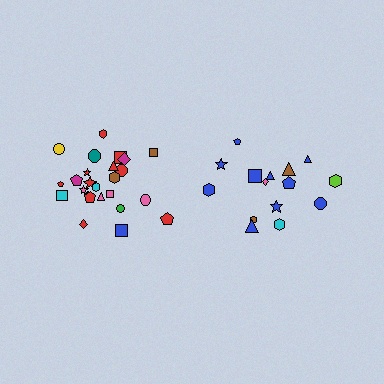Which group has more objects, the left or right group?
The left group.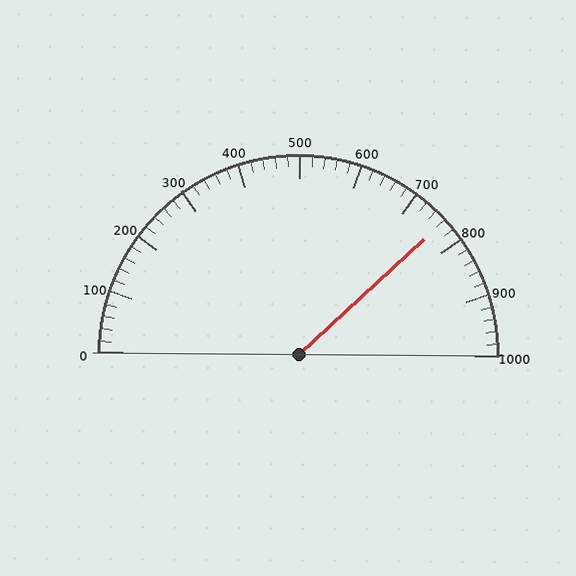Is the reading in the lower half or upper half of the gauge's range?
The reading is in the upper half of the range (0 to 1000).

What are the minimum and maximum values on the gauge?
The gauge ranges from 0 to 1000.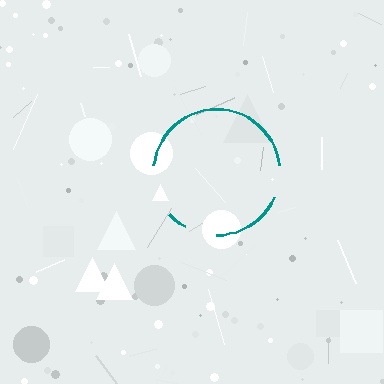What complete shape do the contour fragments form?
The contour fragments form a circle.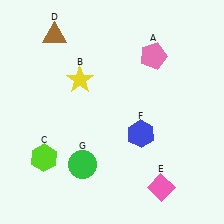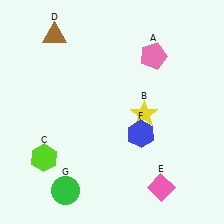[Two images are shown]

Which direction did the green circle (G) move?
The green circle (G) moved down.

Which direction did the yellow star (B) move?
The yellow star (B) moved right.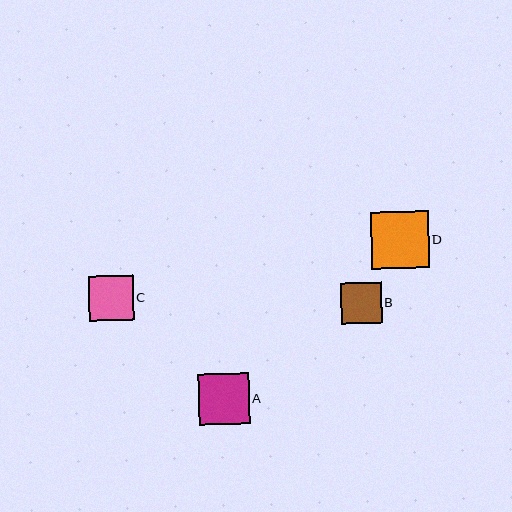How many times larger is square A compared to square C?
Square A is approximately 1.1 times the size of square C.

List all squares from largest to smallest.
From largest to smallest: D, A, C, B.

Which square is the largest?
Square D is the largest with a size of approximately 57 pixels.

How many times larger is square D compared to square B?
Square D is approximately 1.4 times the size of square B.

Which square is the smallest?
Square B is the smallest with a size of approximately 41 pixels.